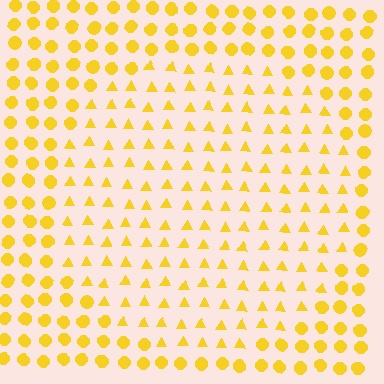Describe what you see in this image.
The image is filled with small yellow elements arranged in a uniform grid. A circle-shaped region contains triangles, while the surrounding area contains circles. The boundary is defined purely by the change in element shape.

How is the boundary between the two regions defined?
The boundary is defined by a change in element shape: triangles inside vs. circles outside. All elements share the same color and spacing.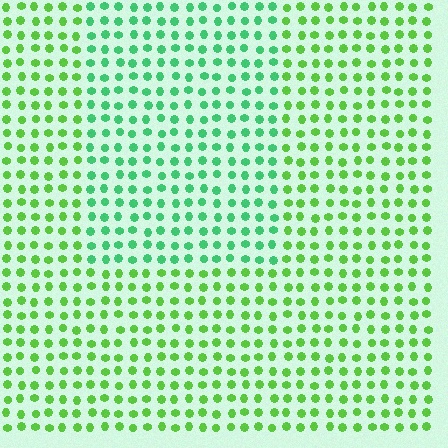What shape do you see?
I see a rectangle.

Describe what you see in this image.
The image is filled with small lime elements in a uniform arrangement. A rectangle-shaped region is visible where the elements are tinted to a slightly different hue, forming a subtle color boundary.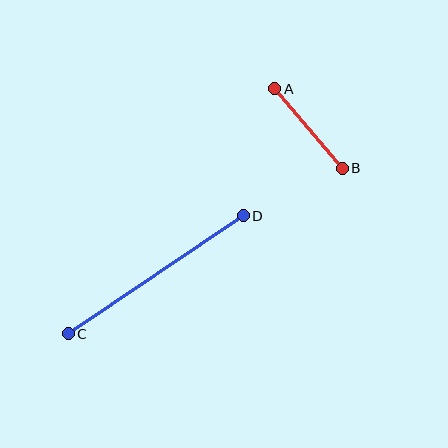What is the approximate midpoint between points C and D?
The midpoint is at approximately (156, 275) pixels.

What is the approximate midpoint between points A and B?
The midpoint is at approximately (309, 128) pixels.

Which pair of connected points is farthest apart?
Points C and D are farthest apart.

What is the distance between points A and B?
The distance is approximately 104 pixels.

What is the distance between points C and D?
The distance is approximately 211 pixels.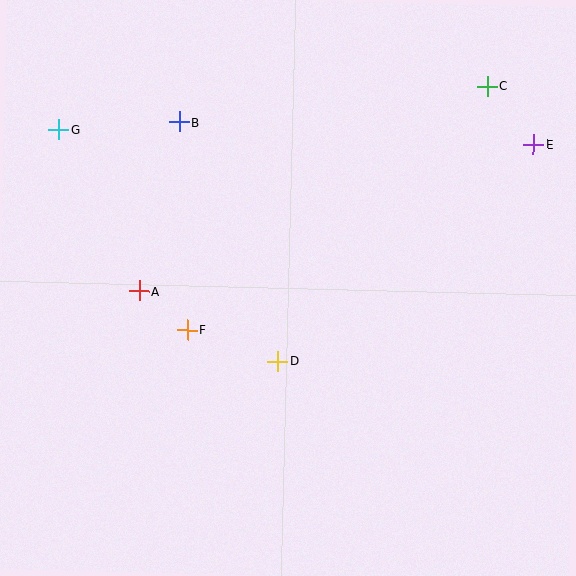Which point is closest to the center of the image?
Point D at (278, 361) is closest to the center.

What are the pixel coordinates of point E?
Point E is at (533, 144).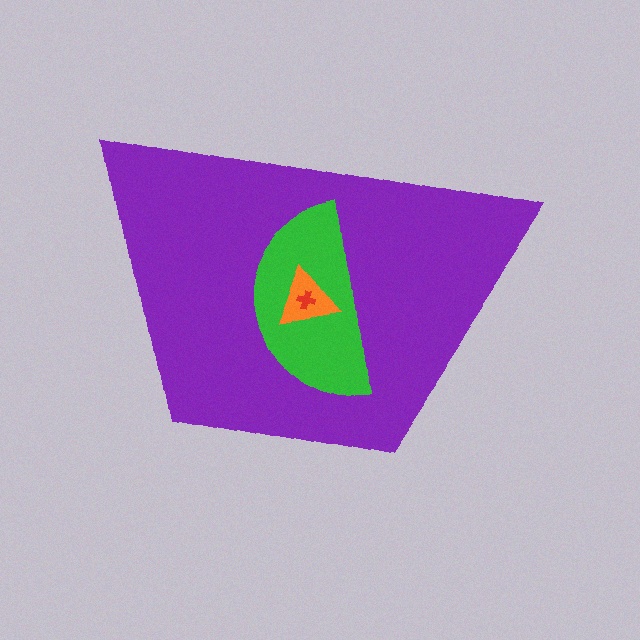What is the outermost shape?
The purple trapezoid.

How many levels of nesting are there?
4.